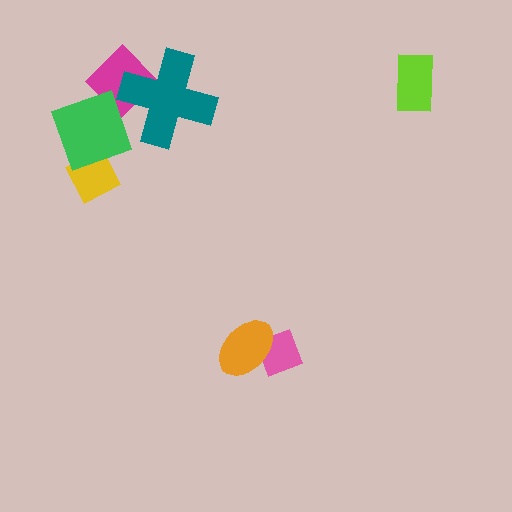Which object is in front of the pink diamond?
The orange ellipse is in front of the pink diamond.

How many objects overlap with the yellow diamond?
1 object overlaps with the yellow diamond.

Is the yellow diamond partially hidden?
Yes, it is partially covered by another shape.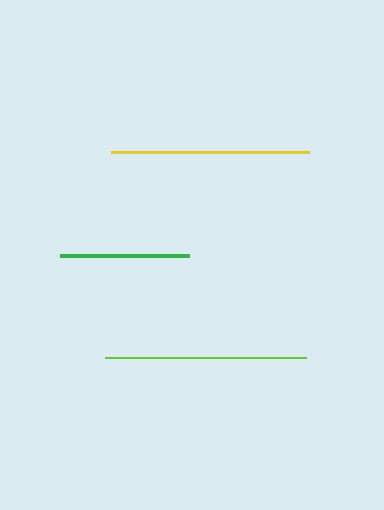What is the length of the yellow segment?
The yellow segment is approximately 198 pixels long.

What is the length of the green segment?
The green segment is approximately 128 pixels long.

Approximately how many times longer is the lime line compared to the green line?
The lime line is approximately 1.6 times the length of the green line.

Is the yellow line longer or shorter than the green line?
The yellow line is longer than the green line.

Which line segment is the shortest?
The green line is the shortest at approximately 128 pixels.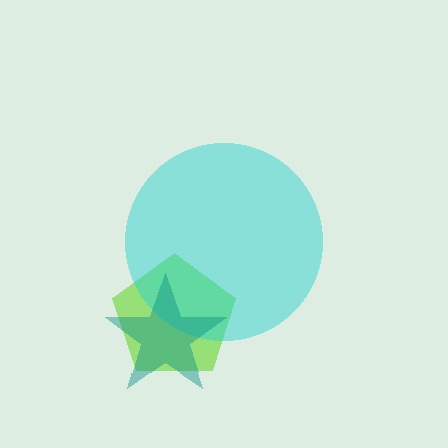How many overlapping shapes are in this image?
There are 3 overlapping shapes in the image.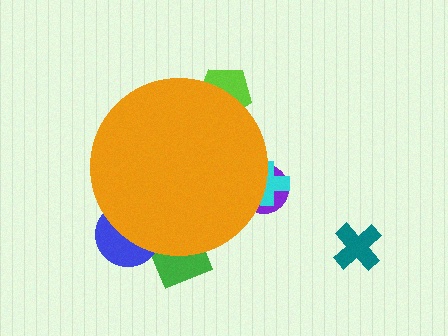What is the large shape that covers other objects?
An orange circle.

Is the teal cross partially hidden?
No, the teal cross is fully visible.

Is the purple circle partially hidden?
Yes, the purple circle is partially hidden behind the orange circle.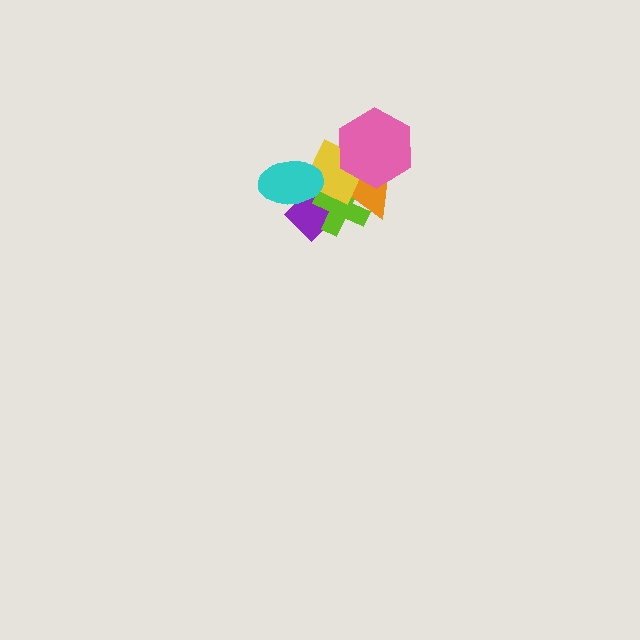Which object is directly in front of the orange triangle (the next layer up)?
The yellow diamond is directly in front of the orange triangle.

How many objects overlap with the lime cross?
3 objects overlap with the lime cross.